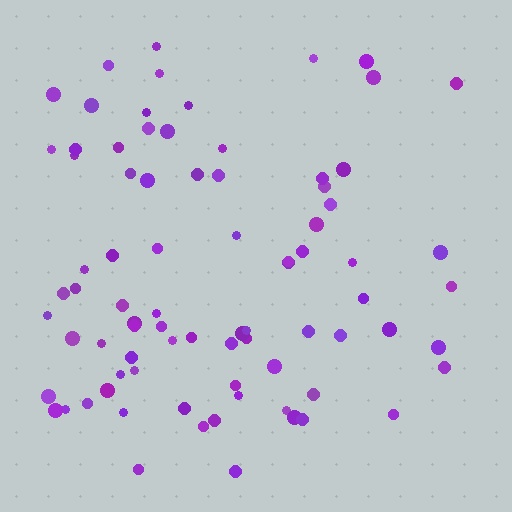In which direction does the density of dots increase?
From right to left, with the left side densest.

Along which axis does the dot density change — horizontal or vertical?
Horizontal.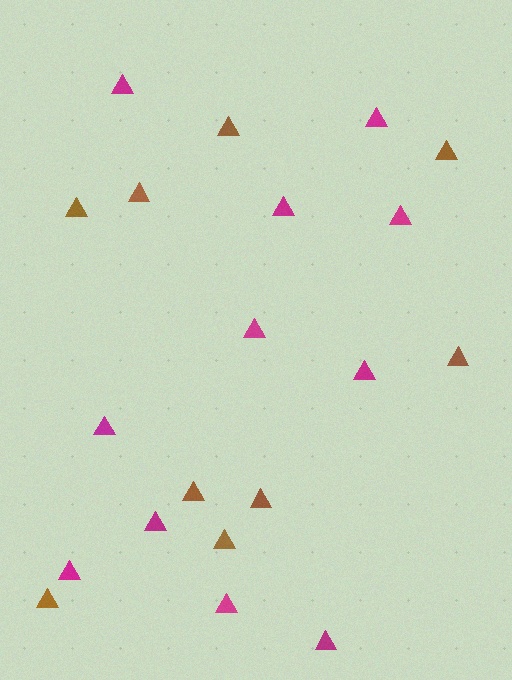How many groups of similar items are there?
There are 2 groups: one group of brown triangles (9) and one group of magenta triangles (11).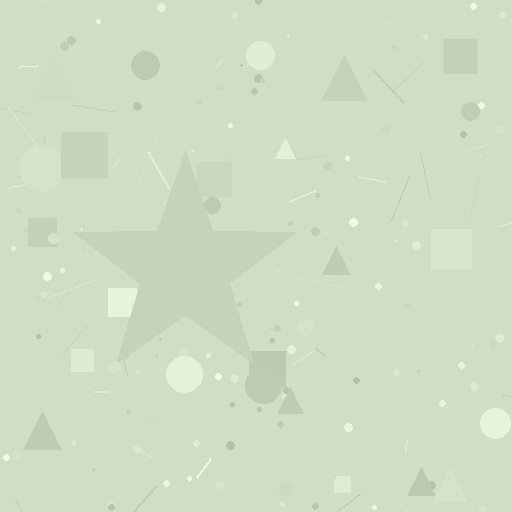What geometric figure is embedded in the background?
A star is embedded in the background.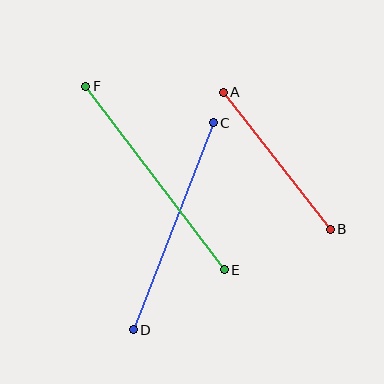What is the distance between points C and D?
The distance is approximately 222 pixels.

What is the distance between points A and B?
The distance is approximately 174 pixels.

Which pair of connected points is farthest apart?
Points E and F are farthest apart.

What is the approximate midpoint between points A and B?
The midpoint is at approximately (277, 161) pixels.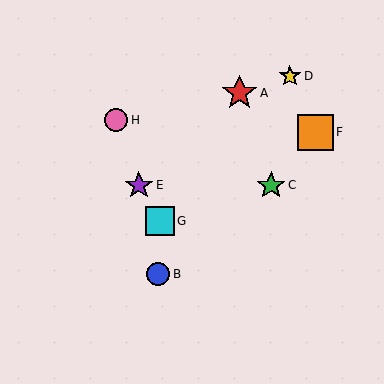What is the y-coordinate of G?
Object G is at y≈221.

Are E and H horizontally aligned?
No, E is at y≈185 and H is at y≈120.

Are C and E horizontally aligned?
Yes, both are at y≈185.